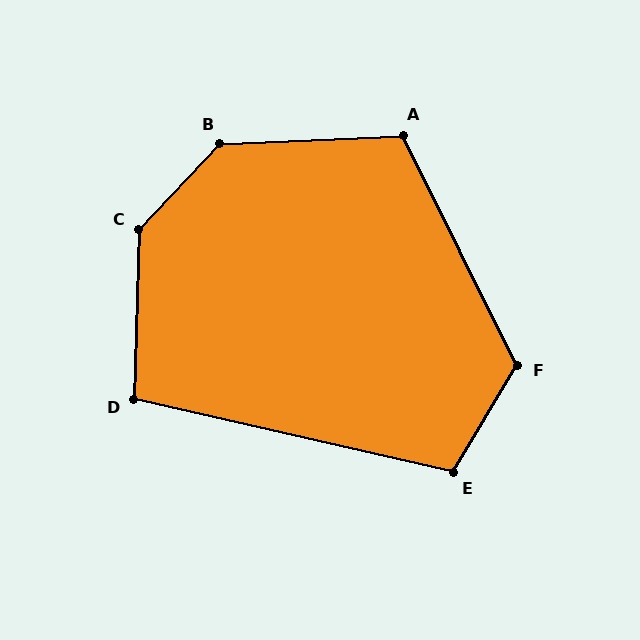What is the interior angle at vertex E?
Approximately 108 degrees (obtuse).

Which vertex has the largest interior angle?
C, at approximately 138 degrees.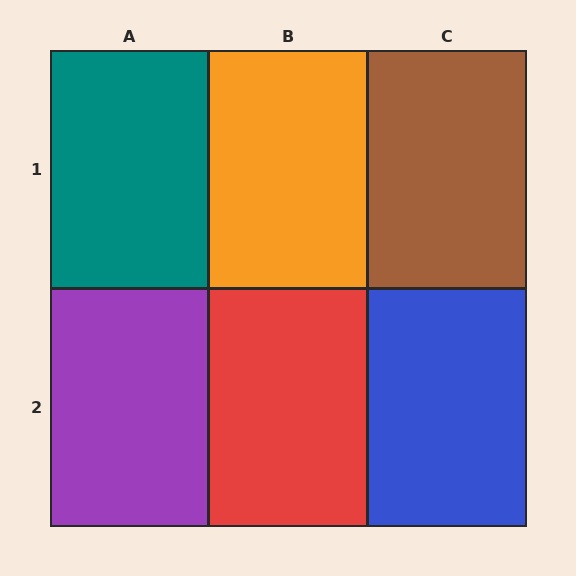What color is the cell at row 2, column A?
Purple.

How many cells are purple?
1 cell is purple.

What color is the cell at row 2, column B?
Red.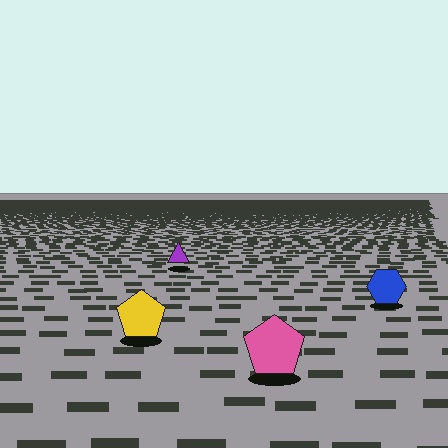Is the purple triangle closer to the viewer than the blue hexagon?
No. The blue hexagon is closer — you can tell from the texture gradient: the ground texture is coarser near it.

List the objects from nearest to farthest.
From nearest to farthest: the pink pentagon, the yellow pentagon, the blue hexagon, the purple triangle.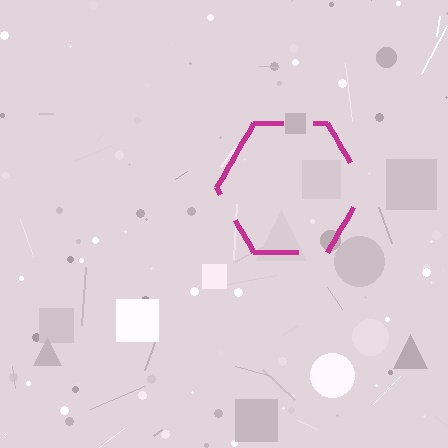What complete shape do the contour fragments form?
The contour fragments form a hexagon.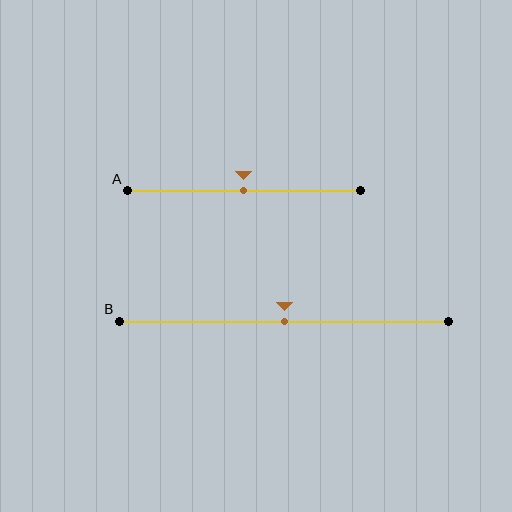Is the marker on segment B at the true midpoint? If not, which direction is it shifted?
Yes, the marker on segment B is at the true midpoint.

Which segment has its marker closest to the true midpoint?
Segment A has its marker closest to the true midpoint.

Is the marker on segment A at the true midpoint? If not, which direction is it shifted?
Yes, the marker on segment A is at the true midpoint.